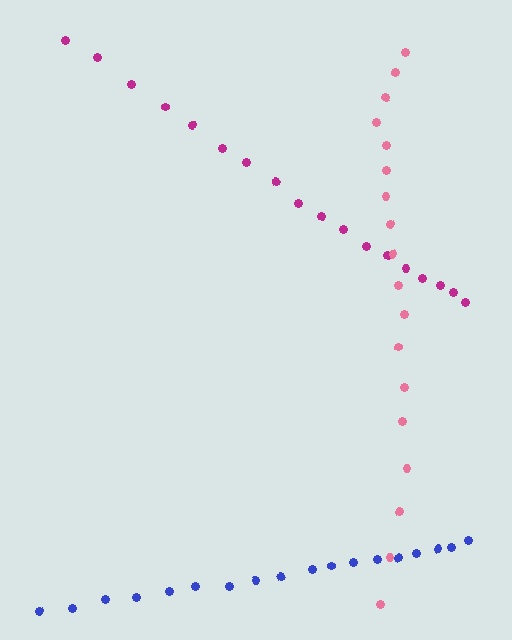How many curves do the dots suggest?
There are 3 distinct paths.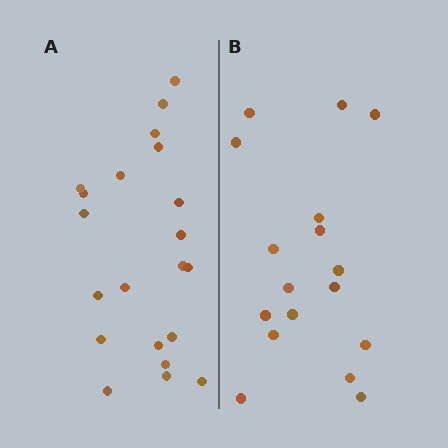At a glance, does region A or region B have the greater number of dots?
Region A (the left region) has more dots.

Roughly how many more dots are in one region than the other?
Region A has about 4 more dots than region B.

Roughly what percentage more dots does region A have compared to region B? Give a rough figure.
About 25% more.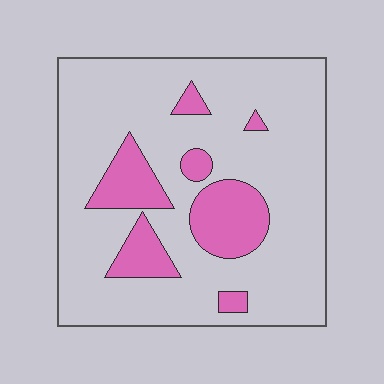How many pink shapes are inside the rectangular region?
7.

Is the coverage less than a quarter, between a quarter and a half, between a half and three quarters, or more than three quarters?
Less than a quarter.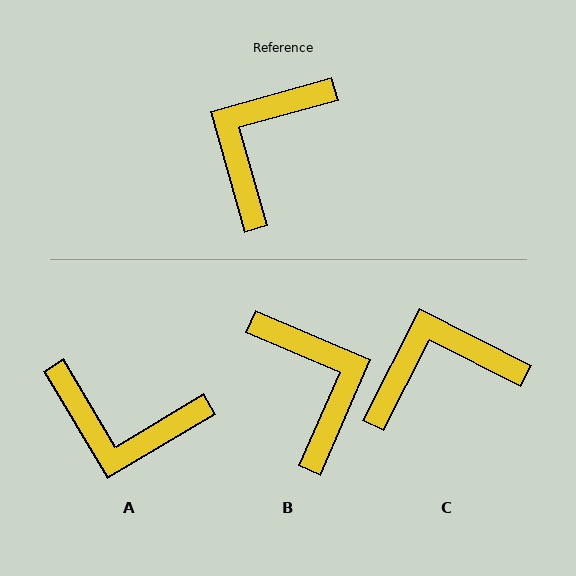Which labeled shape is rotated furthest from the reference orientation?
B, about 129 degrees away.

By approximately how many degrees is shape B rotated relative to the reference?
Approximately 129 degrees clockwise.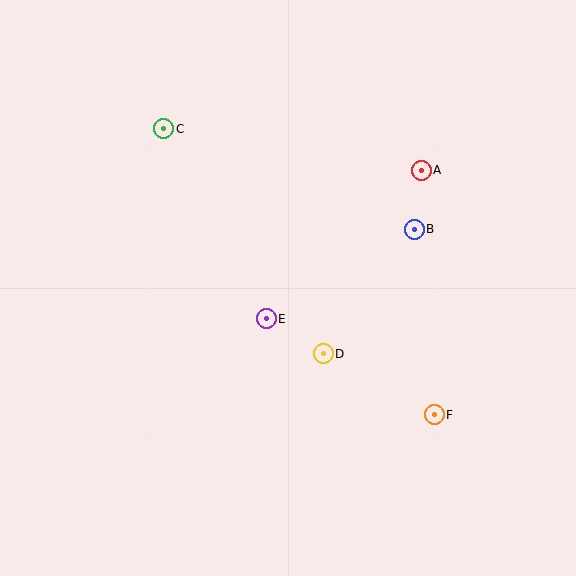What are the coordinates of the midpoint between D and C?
The midpoint between D and C is at (243, 241).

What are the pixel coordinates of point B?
Point B is at (414, 229).